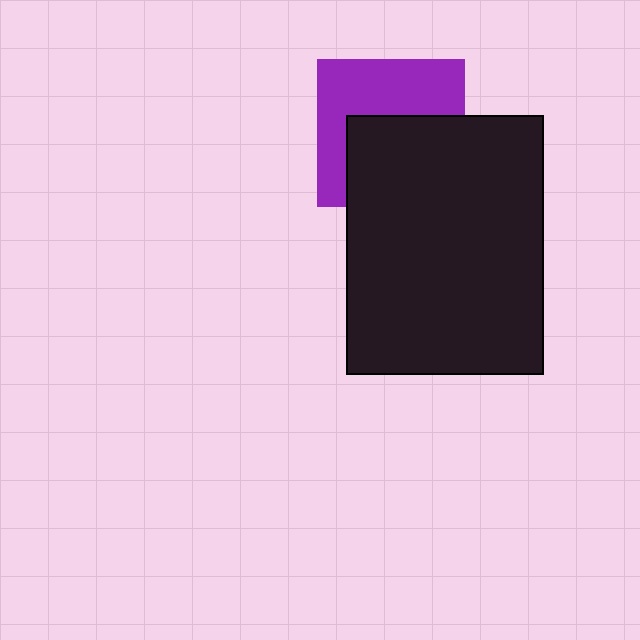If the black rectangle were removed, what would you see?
You would see the complete purple square.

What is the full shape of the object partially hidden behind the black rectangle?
The partially hidden object is a purple square.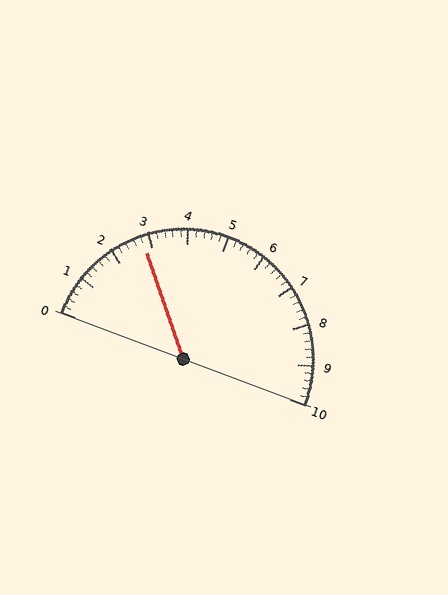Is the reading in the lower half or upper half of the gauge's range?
The reading is in the lower half of the range (0 to 10).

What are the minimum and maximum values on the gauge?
The gauge ranges from 0 to 10.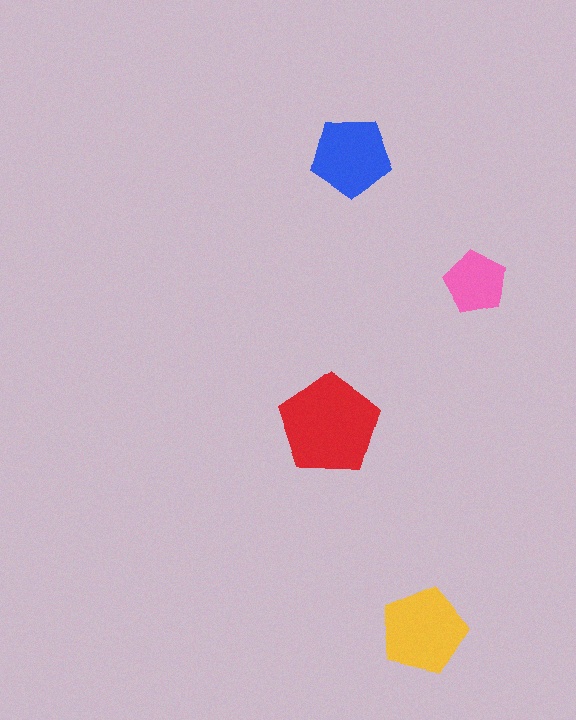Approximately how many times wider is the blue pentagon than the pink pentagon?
About 1.5 times wider.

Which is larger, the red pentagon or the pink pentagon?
The red one.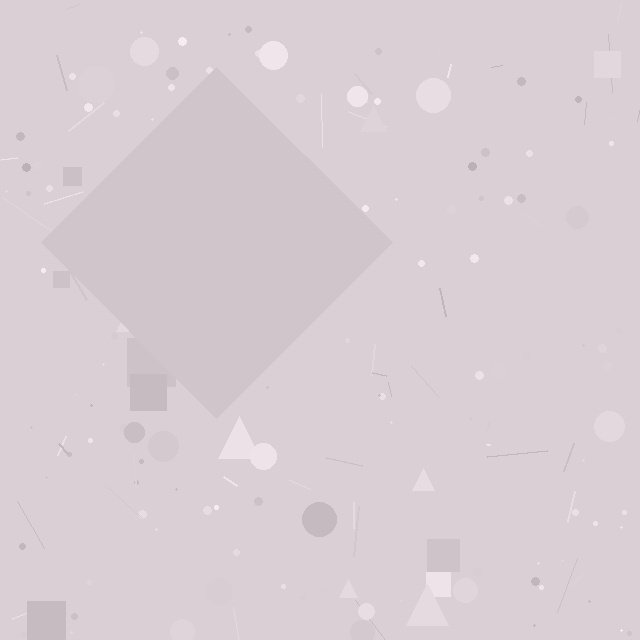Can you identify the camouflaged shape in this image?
The camouflaged shape is a diamond.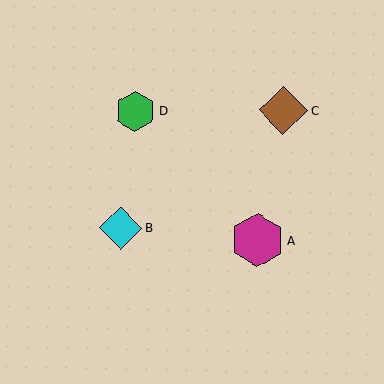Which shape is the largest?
The magenta hexagon (labeled A) is the largest.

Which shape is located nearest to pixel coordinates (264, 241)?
The magenta hexagon (labeled A) at (257, 240) is nearest to that location.